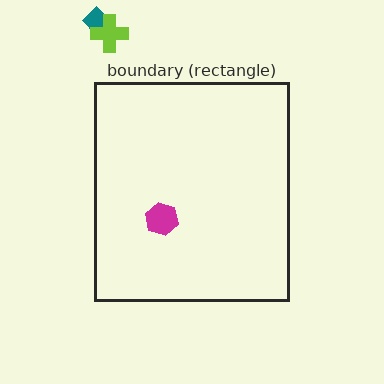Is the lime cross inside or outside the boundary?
Outside.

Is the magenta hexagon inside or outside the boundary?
Inside.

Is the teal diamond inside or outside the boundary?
Outside.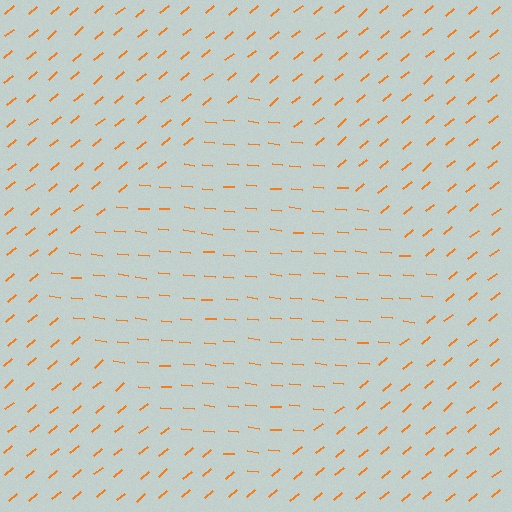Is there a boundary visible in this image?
Yes, there is a texture boundary formed by a change in line orientation.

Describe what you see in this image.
The image is filled with small orange line segments. A diamond region in the image has lines oriented differently from the surrounding lines, creating a visible texture boundary.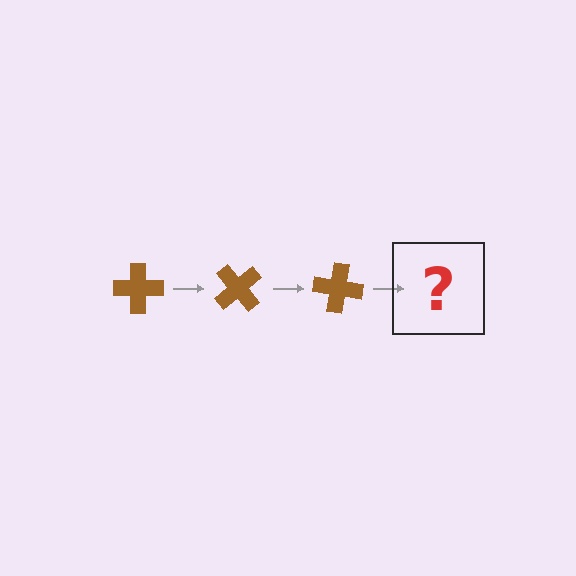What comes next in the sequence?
The next element should be a brown cross rotated 150 degrees.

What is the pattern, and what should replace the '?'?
The pattern is that the cross rotates 50 degrees each step. The '?' should be a brown cross rotated 150 degrees.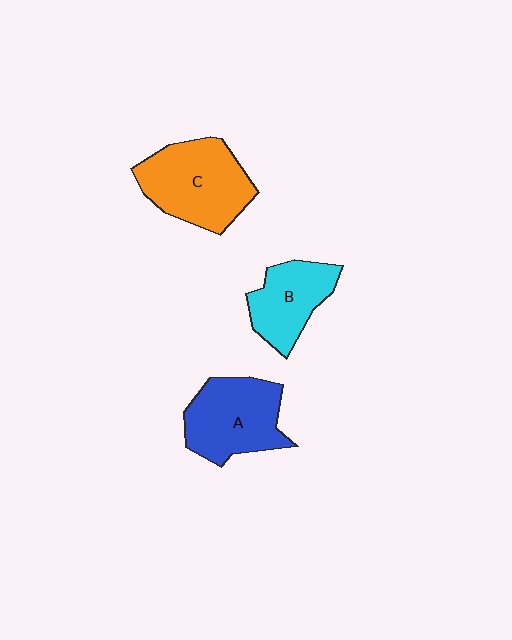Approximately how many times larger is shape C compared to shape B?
Approximately 1.4 times.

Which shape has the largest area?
Shape C (orange).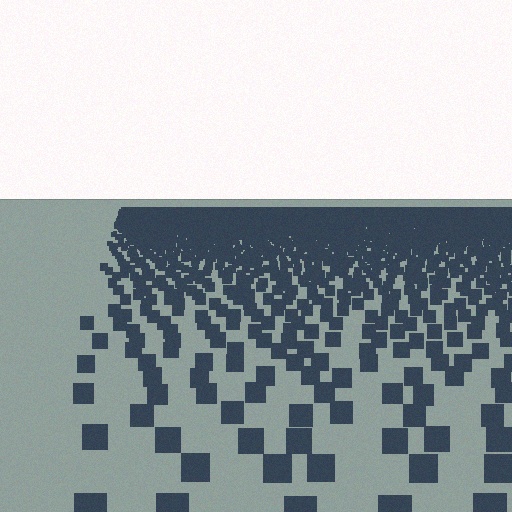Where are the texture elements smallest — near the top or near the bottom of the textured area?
Near the top.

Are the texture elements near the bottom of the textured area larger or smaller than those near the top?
Larger. Near the bottom, elements are closer to the viewer and appear at a bigger on-screen size.